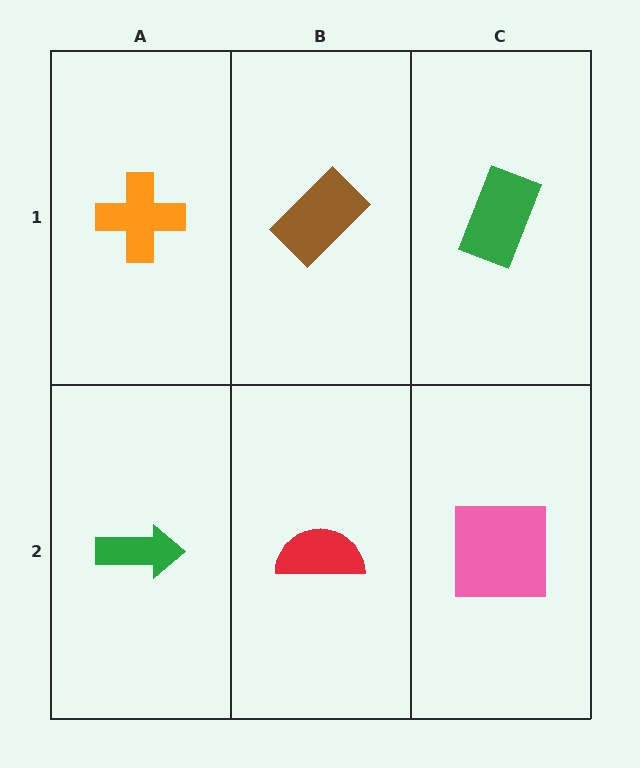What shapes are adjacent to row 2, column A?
An orange cross (row 1, column A), a red semicircle (row 2, column B).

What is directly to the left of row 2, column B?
A green arrow.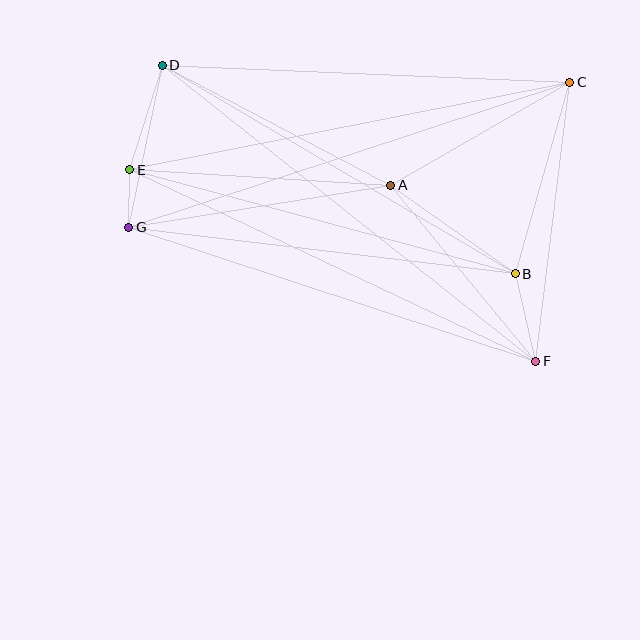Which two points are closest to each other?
Points E and G are closest to each other.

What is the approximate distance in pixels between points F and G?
The distance between F and G is approximately 429 pixels.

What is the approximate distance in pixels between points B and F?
The distance between B and F is approximately 90 pixels.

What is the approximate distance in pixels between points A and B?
The distance between A and B is approximately 153 pixels.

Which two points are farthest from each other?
Points D and F are farthest from each other.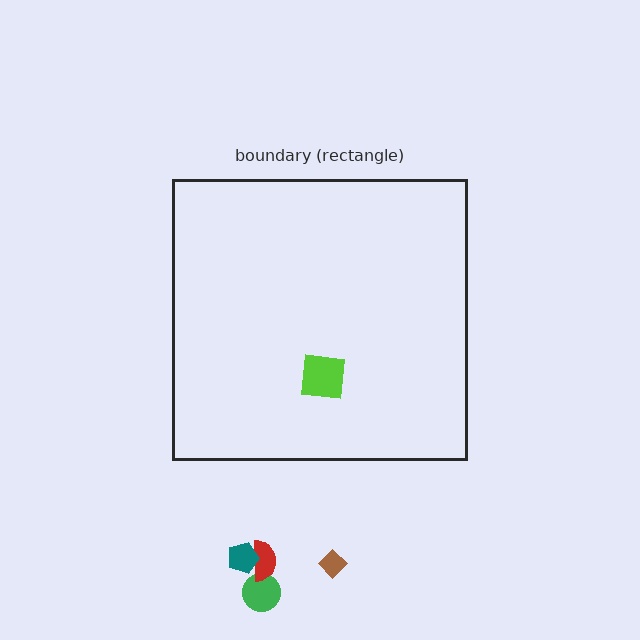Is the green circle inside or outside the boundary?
Outside.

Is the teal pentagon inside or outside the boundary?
Outside.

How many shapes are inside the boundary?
1 inside, 4 outside.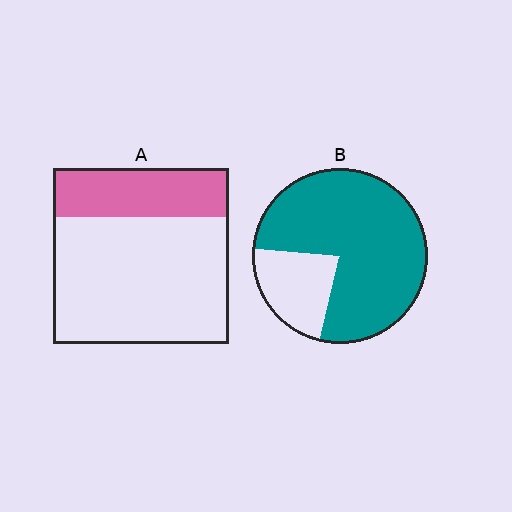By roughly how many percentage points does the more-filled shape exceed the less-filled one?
By roughly 50 percentage points (B over A).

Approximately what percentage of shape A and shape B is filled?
A is approximately 30% and B is approximately 80%.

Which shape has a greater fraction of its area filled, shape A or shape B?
Shape B.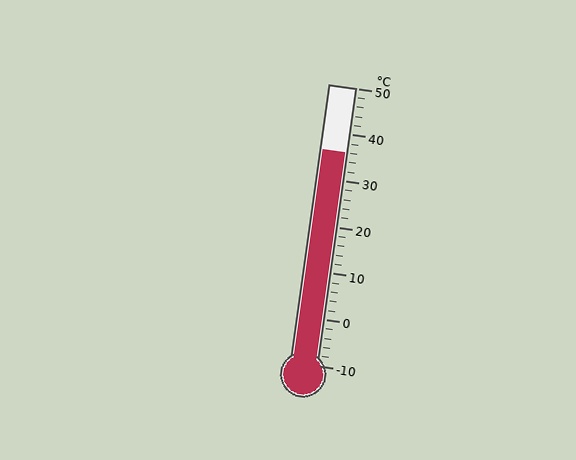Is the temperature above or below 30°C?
The temperature is above 30°C.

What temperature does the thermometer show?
The thermometer shows approximately 36°C.